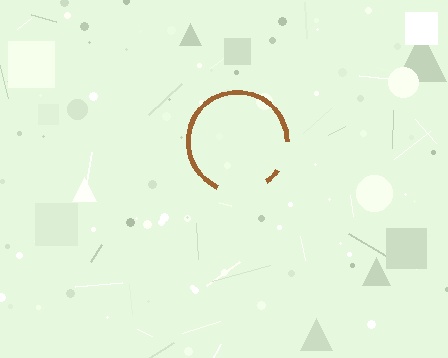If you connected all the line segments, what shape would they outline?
They would outline a circle.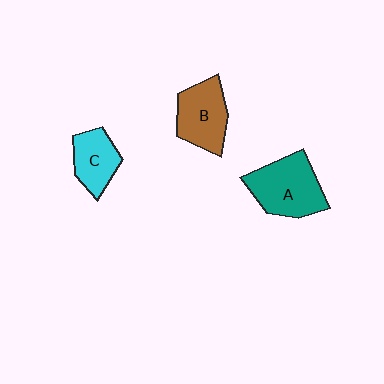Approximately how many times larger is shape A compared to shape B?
Approximately 1.2 times.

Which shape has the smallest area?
Shape C (cyan).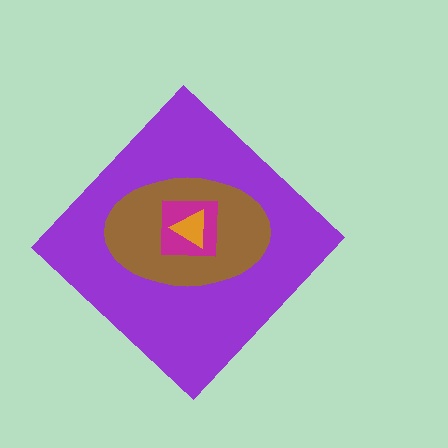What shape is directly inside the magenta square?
The orange triangle.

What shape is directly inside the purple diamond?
The brown ellipse.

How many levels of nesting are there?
4.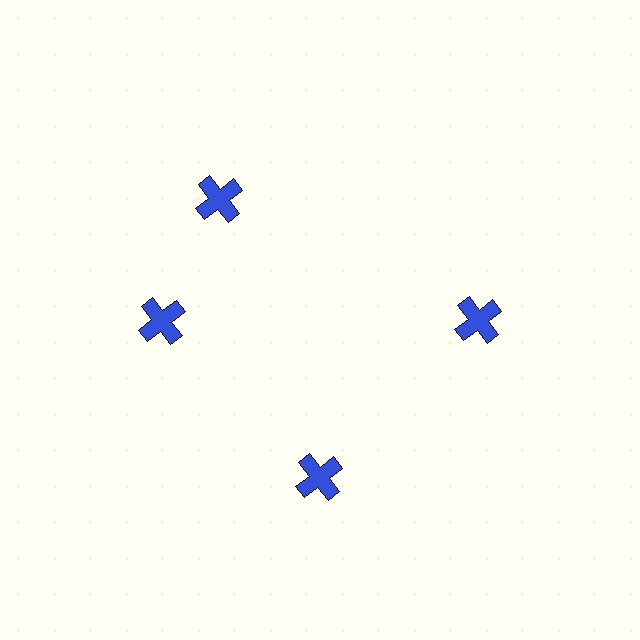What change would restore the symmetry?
The symmetry would be restored by rotating it back into even spacing with its neighbors so that all 4 crosses sit at equal angles and equal distance from the center.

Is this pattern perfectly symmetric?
No. The 4 blue crosses are arranged in a ring, but one element near the 12 o'clock position is rotated out of alignment along the ring, breaking the 4-fold rotational symmetry.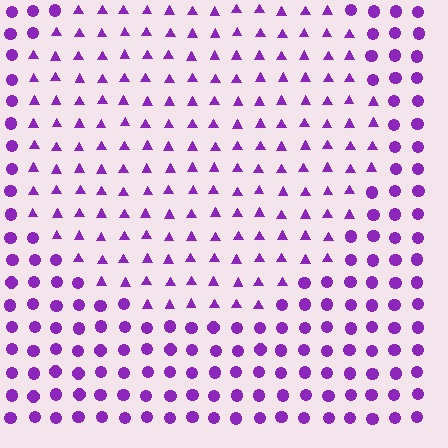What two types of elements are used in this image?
The image uses triangles inside the circle region and circles outside it.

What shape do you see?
I see a circle.